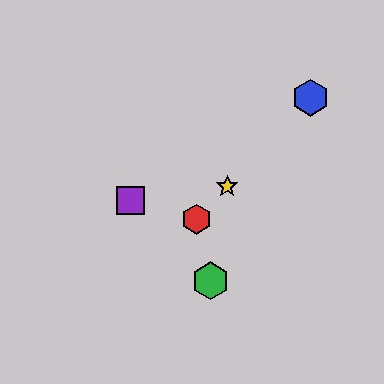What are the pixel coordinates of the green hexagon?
The green hexagon is at (211, 281).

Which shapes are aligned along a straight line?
The red hexagon, the blue hexagon, the yellow star are aligned along a straight line.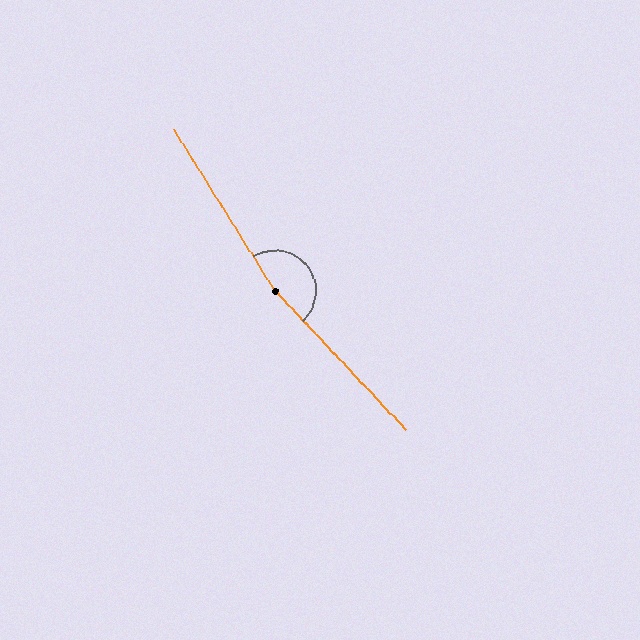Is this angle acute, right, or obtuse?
It is obtuse.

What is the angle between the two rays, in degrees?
Approximately 169 degrees.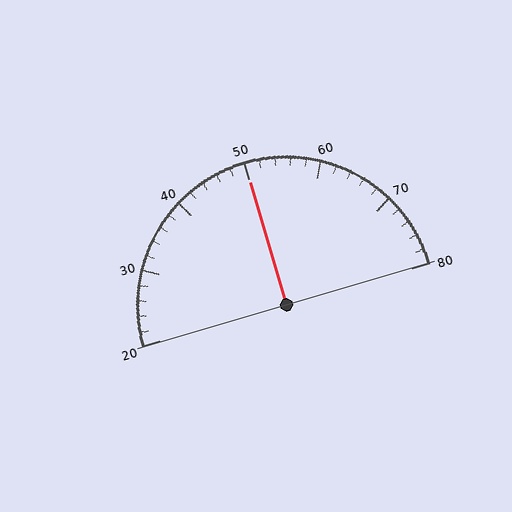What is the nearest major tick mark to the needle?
The nearest major tick mark is 50.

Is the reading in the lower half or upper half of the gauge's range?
The reading is in the upper half of the range (20 to 80).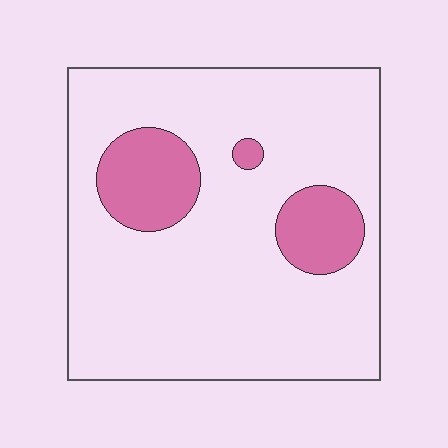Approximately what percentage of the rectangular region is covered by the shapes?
Approximately 15%.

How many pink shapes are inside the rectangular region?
3.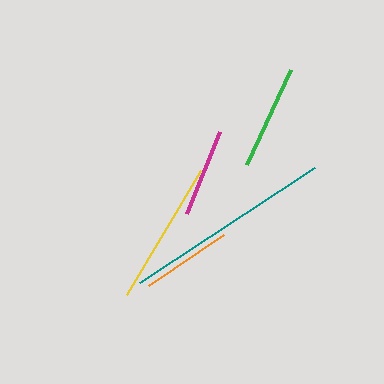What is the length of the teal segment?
The teal segment is approximately 209 pixels long.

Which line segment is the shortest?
The magenta line is the shortest at approximately 88 pixels.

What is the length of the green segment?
The green segment is approximately 104 pixels long.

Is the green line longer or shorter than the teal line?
The teal line is longer than the green line.